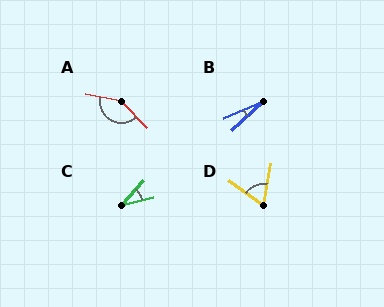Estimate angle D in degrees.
Approximately 65 degrees.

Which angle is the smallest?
B, at approximately 19 degrees.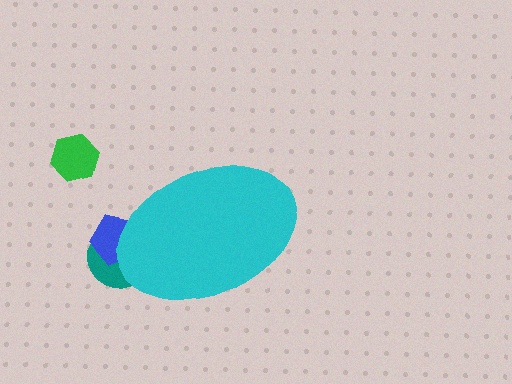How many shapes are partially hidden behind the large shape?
2 shapes are partially hidden.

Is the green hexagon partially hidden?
No, the green hexagon is fully visible.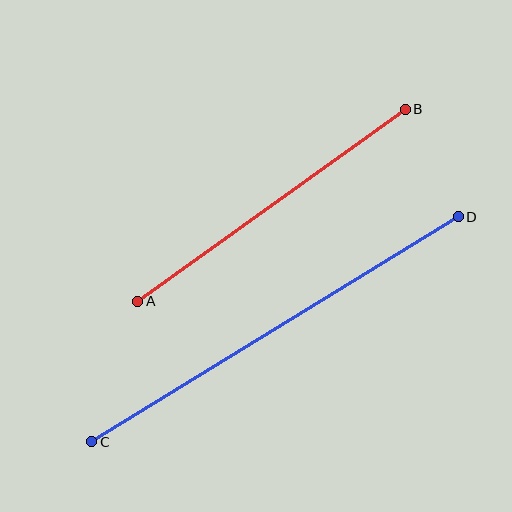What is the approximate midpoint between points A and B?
The midpoint is at approximately (271, 205) pixels.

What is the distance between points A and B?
The distance is approximately 329 pixels.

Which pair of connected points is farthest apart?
Points C and D are farthest apart.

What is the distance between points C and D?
The distance is approximately 430 pixels.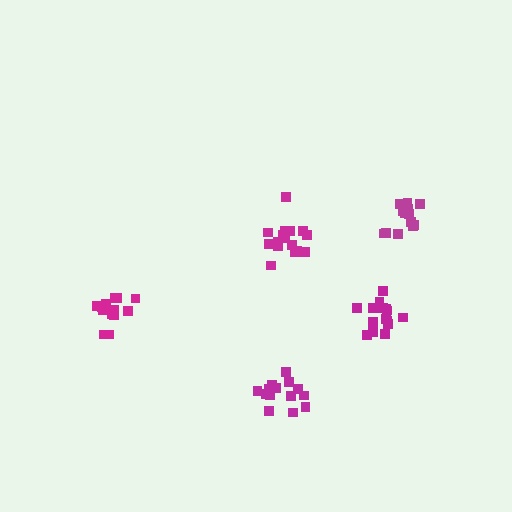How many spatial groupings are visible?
There are 5 spatial groupings.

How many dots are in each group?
Group 1: 15 dots, Group 2: 15 dots, Group 3: 17 dots, Group 4: 16 dots, Group 5: 14 dots (77 total).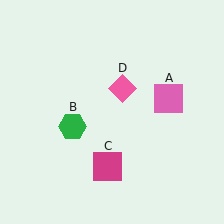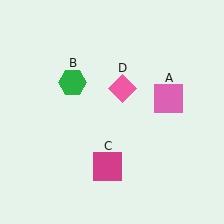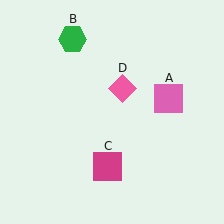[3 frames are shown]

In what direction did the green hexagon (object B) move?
The green hexagon (object B) moved up.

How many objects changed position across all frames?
1 object changed position: green hexagon (object B).